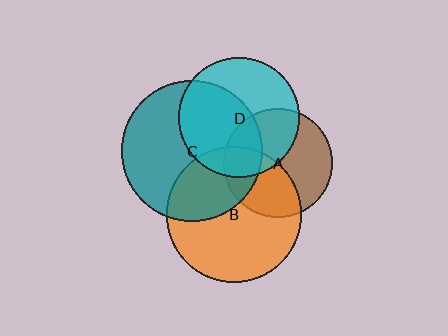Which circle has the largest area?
Circle C (teal).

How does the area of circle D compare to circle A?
Approximately 1.2 times.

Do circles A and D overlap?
Yes.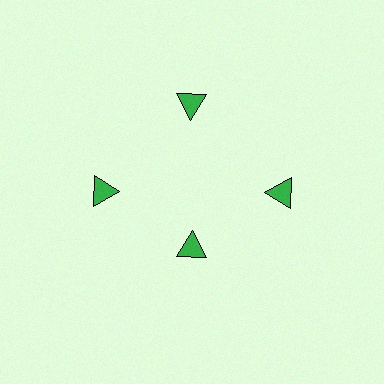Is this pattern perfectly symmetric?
No. The 4 green triangles are arranged in a ring, but one element near the 6 o'clock position is pulled inward toward the center, breaking the 4-fold rotational symmetry.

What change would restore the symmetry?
The symmetry would be restored by moving it outward, back onto the ring so that all 4 triangles sit at equal angles and equal distance from the center.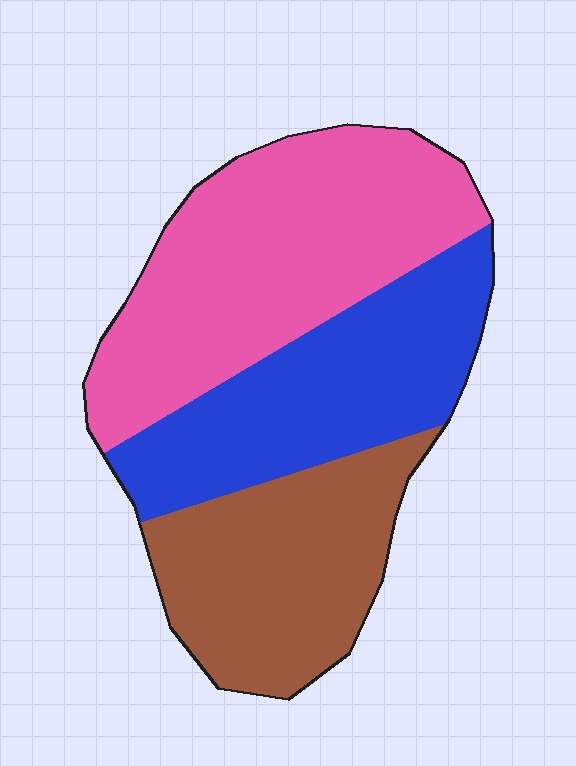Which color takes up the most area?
Pink, at roughly 40%.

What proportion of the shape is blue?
Blue covers about 30% of the shape.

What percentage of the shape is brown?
Brown covers 28% of the shape.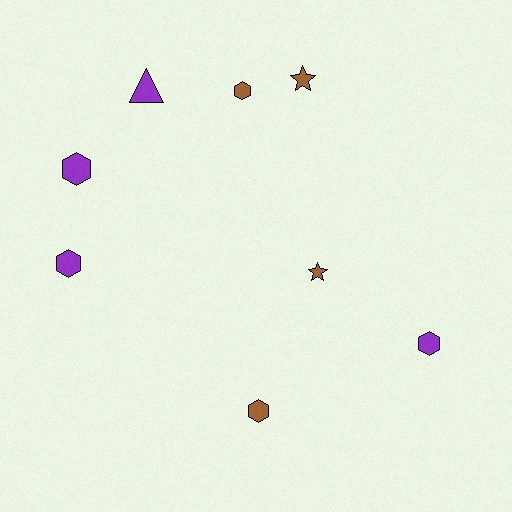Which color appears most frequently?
Purple, with 4 objects.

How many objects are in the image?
There are 8 objects.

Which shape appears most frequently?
Hexagon, with 5 objects.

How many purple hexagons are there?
There are 3 purple hexagons.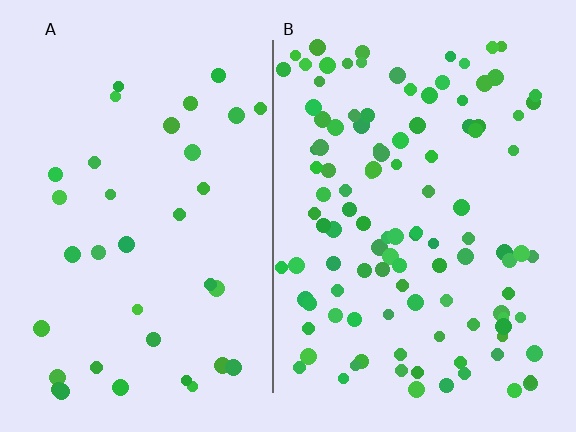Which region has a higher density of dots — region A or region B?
B (the right).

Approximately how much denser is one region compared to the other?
Approximately 3.1× — region B over region A.